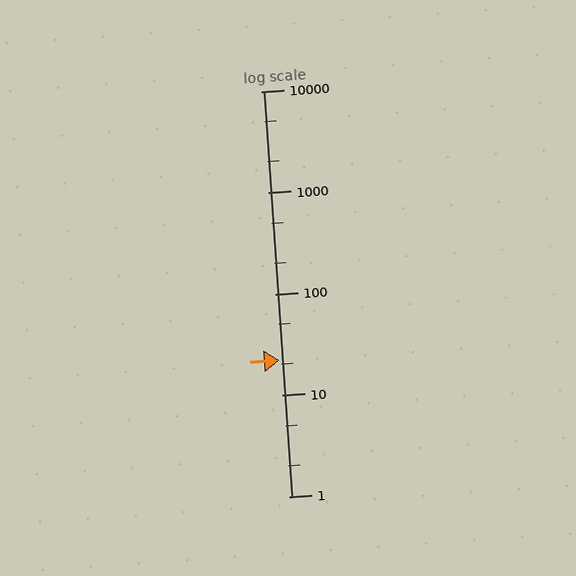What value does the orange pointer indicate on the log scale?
The pointer indicates approximately 22.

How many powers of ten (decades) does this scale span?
The scale spans 4 decades, from 1 to 10000.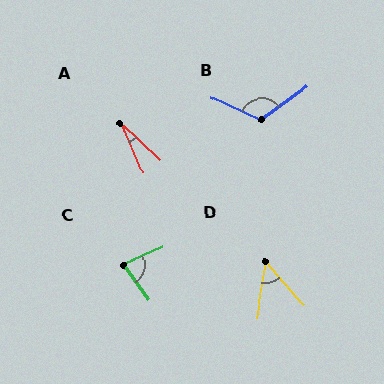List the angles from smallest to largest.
A (23°), D (50°), C (78°), B (119°).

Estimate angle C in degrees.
Approximately 78 degrees.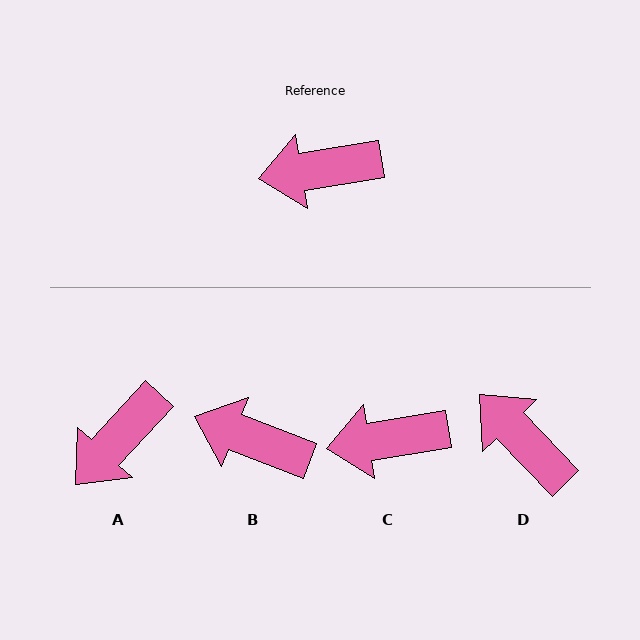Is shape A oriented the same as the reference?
No, it is off by about 38 degrees.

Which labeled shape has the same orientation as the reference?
C.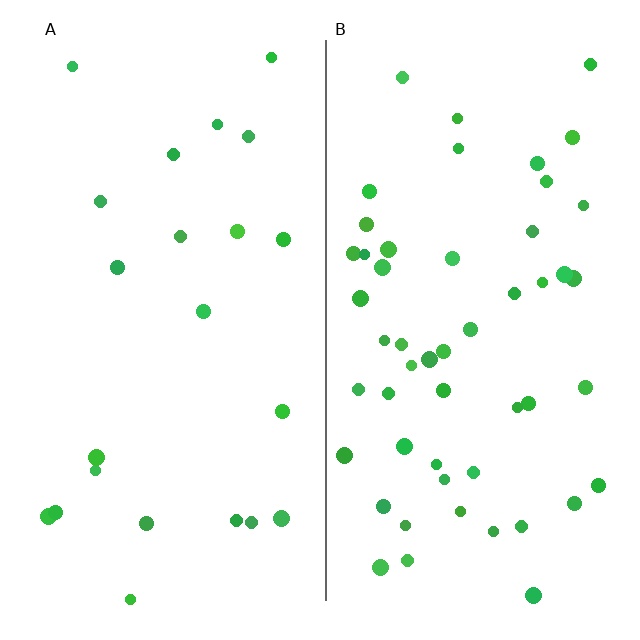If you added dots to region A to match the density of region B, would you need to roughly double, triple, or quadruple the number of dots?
Approximately double.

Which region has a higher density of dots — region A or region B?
B (the right).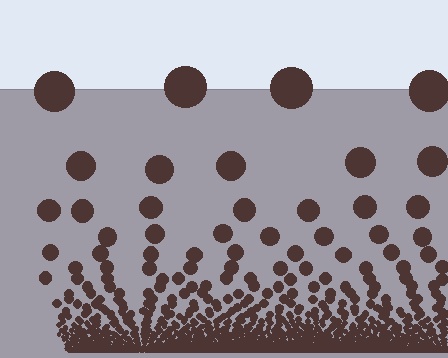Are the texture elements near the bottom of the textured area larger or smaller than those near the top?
Smaller. The gradient is inverted — elements near the bottom are smaller and denser.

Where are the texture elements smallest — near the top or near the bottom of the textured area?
Near the bottom.